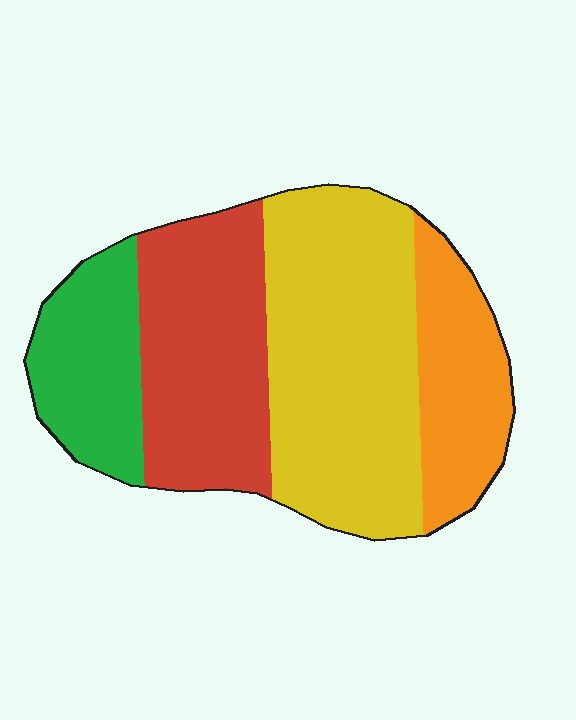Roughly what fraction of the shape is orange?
Orange covers about 15% of the shape.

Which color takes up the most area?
Yellow, at roughly 40%.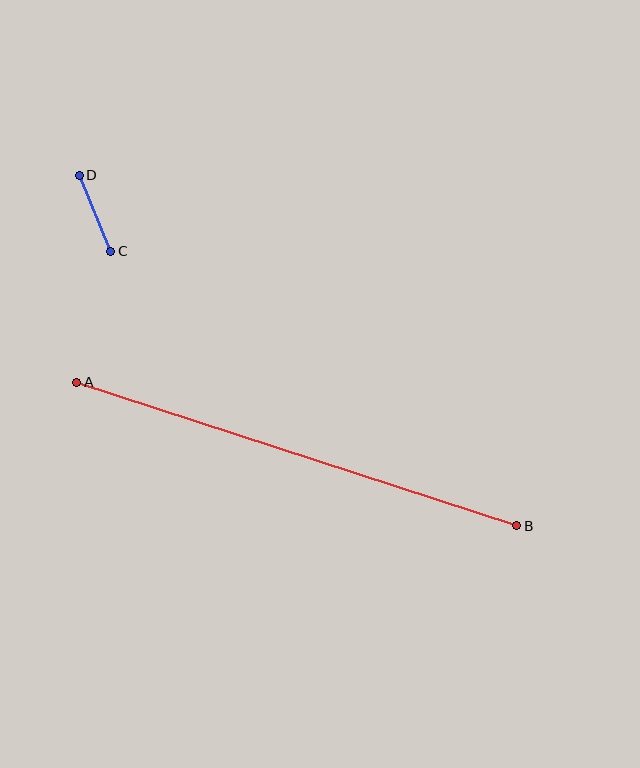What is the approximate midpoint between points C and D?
The midpoint is at approximately (95, 213) pixels.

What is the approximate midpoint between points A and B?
The midpoint is at approximately (297, 454) pixels.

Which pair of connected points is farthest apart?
Points A and B are farthest apart.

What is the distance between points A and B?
The distance is approximately 463 pixels.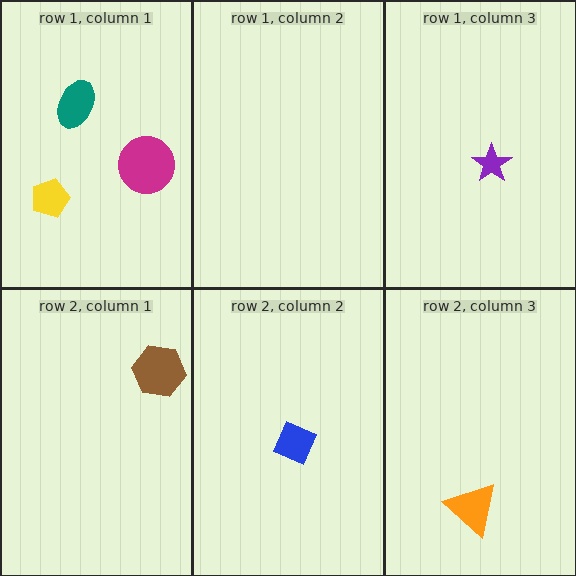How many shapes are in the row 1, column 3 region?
1.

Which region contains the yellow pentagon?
The row 1, column 1 region.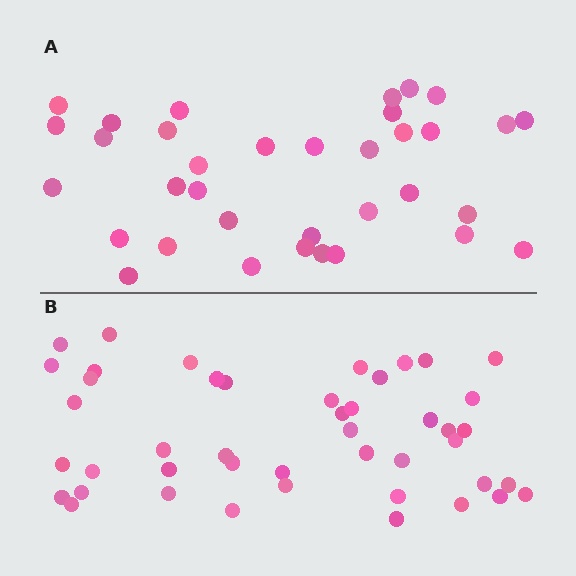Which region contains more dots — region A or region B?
Region B (the bottom region) has more dots.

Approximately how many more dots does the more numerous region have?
Region B has roughly 10 or so more dots than region A.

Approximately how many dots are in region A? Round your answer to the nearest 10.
About 40 dots. (The exact count is 35, which rounds to 40.)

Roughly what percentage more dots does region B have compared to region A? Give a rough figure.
About 30% more.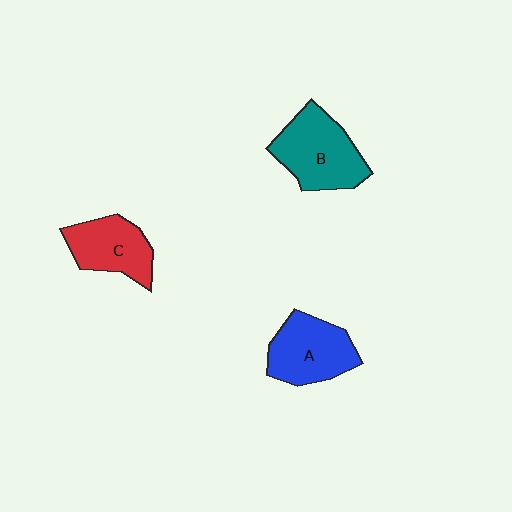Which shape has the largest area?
Shape B (teal).